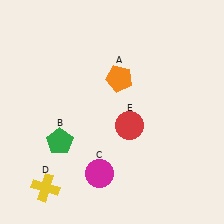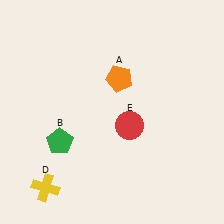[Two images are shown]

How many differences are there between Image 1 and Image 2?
There is 1 difference between the two images.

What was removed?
The magenta circle (C) was removed in Image 2.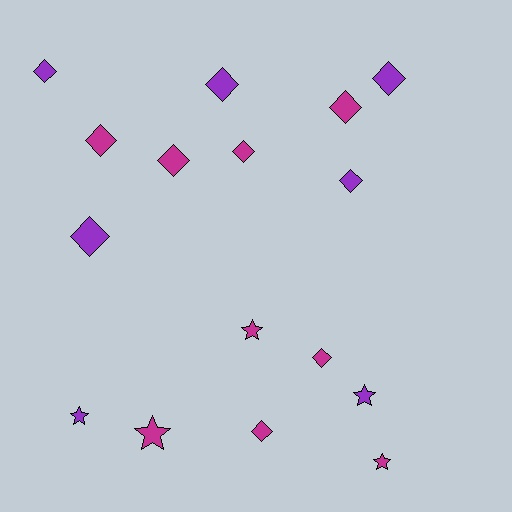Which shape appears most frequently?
Diamond, with 11 objects.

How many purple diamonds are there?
There are 5 purple diamonds.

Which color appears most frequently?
Magenta, with 9 objects.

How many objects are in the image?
There are 16 objects.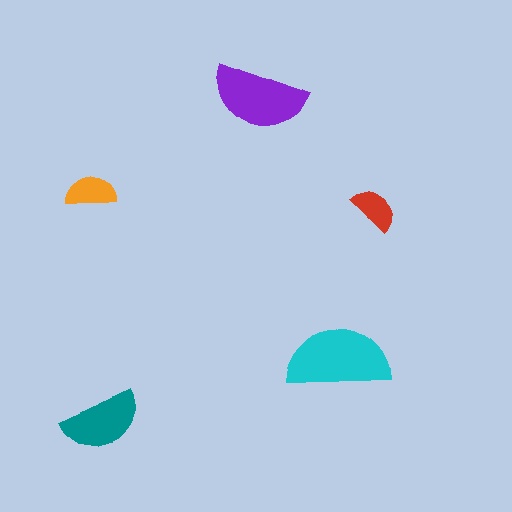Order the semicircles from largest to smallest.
the cyan one, the purple one, the teal one, the orange one, the red one.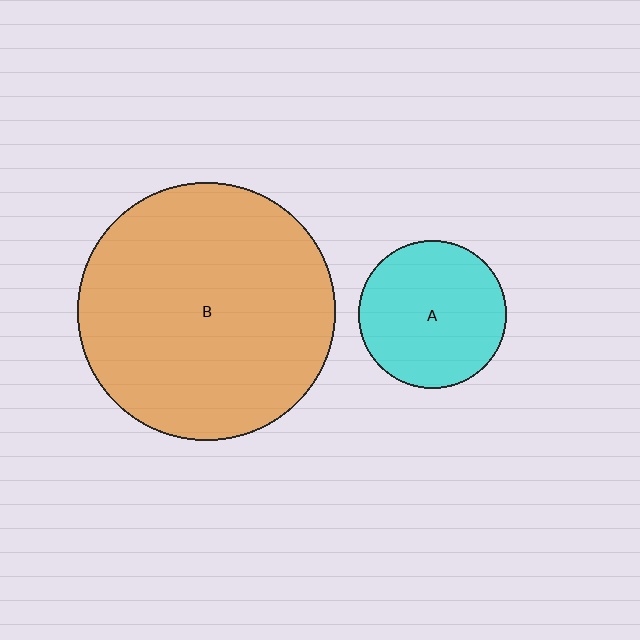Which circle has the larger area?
Circle B (orange).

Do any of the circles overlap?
No, none of the circles overlap.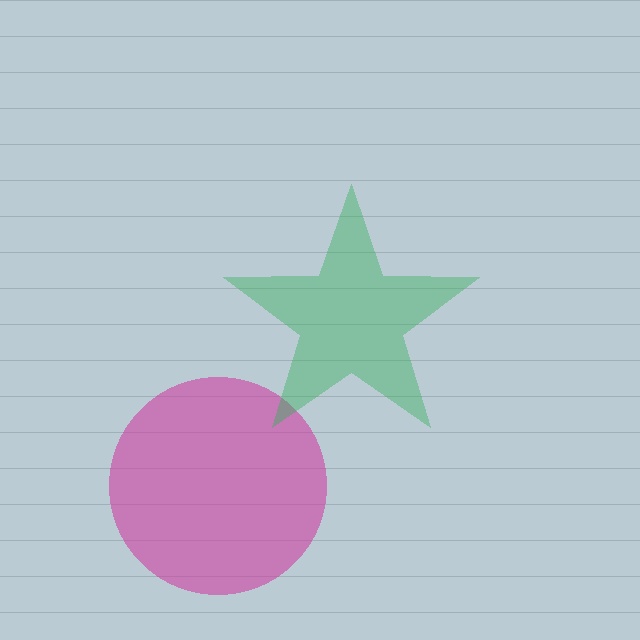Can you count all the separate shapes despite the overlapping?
Yes, there are 2 separate shapes.